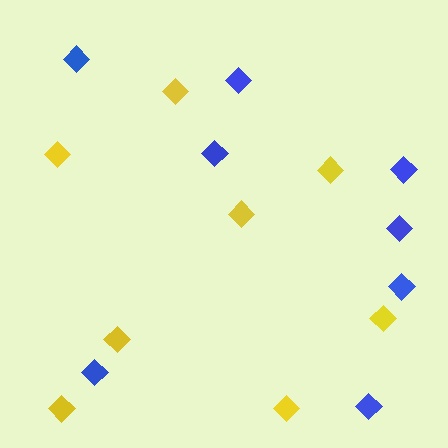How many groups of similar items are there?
There are 2 groups: one group of yellow diamonds (8) and one group of blue diamonds (8).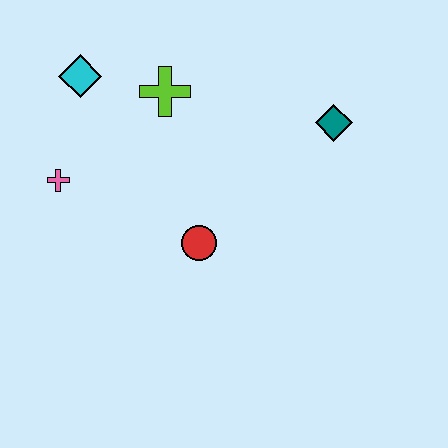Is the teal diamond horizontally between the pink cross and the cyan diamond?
No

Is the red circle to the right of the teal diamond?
No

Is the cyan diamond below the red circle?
No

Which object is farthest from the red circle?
The cyan diamond is farthest from the red circle.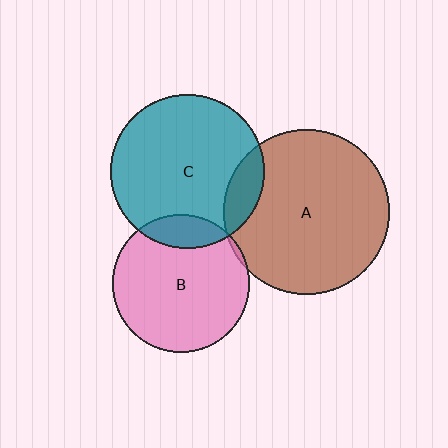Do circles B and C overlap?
Yes.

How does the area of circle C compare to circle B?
Approximately 1.2 times.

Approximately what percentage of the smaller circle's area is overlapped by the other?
Approximately 15%.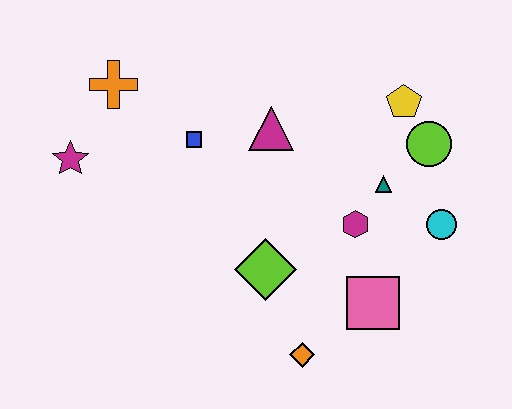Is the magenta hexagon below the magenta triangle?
Yes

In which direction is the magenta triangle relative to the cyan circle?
The magenta triangle is to the left of the cyan circle.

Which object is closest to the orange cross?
The magenta star is closest to the orange cross.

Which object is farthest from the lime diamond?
The orange cross is farthest from the lime diamond.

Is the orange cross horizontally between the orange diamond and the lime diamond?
No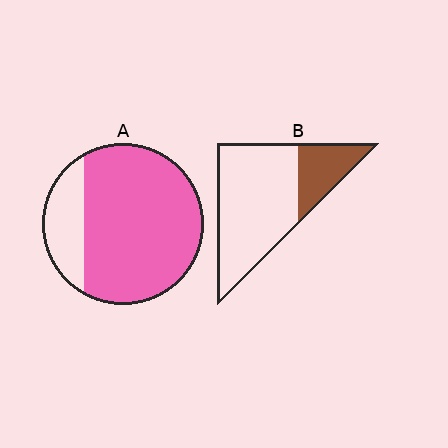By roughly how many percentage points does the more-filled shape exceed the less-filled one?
By roughly 55 percentage points (A over B).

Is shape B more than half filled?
No.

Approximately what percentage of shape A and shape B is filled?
A is approximately 80% and B is approximately 25%.